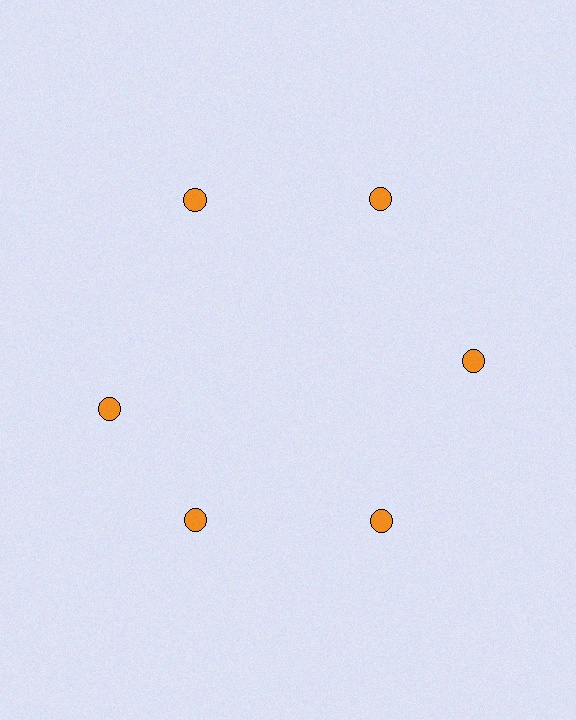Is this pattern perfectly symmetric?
No. The 6 orange circles are arranged in a ring, but one element near the 9 o'clock position is rotated out of alignment along the ring, breaking the 6-fold rotational symmetry.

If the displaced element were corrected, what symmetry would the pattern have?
It would have 6-fold rotational symmetry — the pattern would map onto itself every 60 degrees.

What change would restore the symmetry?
The symmetry would be restored by rotating it back into even spacing with its neighbors so that all 6 circles sit at equal angles and equal distance from the center.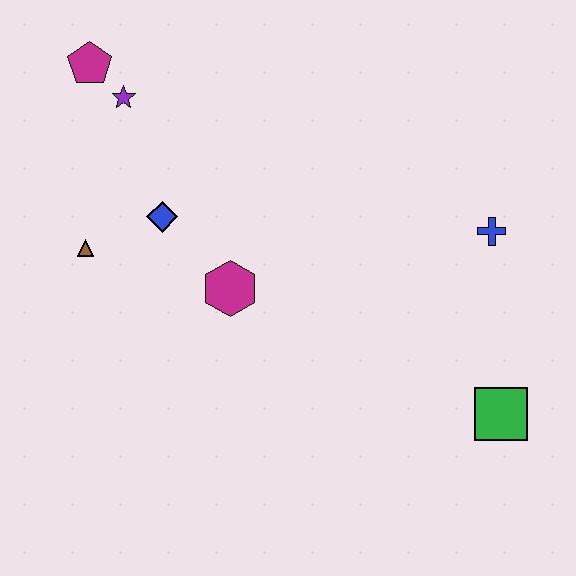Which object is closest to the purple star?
The magenta pentagon is closest to the purple star.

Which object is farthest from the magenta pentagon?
The green square is farthest from the magenta pentagon.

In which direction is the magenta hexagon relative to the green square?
The magenta hexagon is to the left of the green square.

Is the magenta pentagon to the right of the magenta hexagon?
No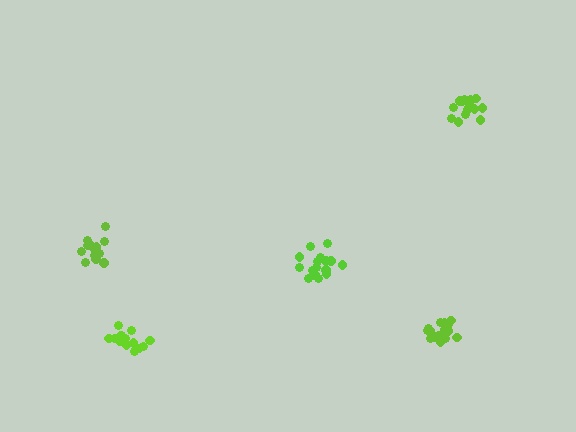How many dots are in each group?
Group 1: 16 dots, Group 2: 14 dots, Group 3: 16 dots, Group 4: 16 dots, Group 5: 15 dots (77 total).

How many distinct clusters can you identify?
There are 5 distinct clusters.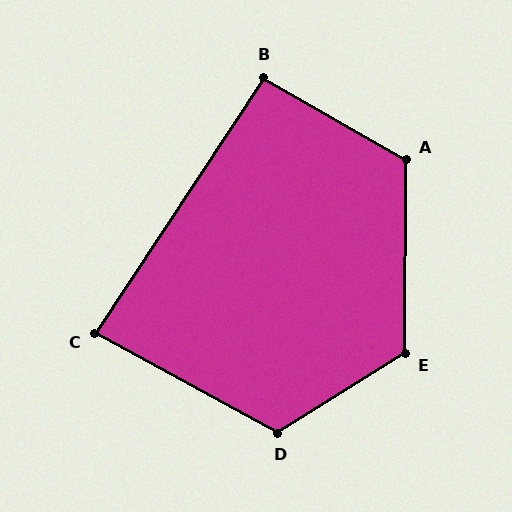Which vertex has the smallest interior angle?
C, at approximately 85 degrees.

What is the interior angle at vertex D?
Approximately 119 degrees (obtuse).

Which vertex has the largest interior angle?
E, at approximately 122 degrees.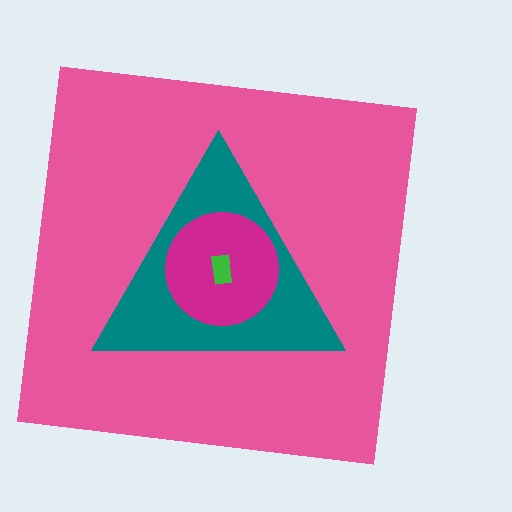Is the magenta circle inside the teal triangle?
Yes.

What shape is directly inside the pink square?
The teal triangle.